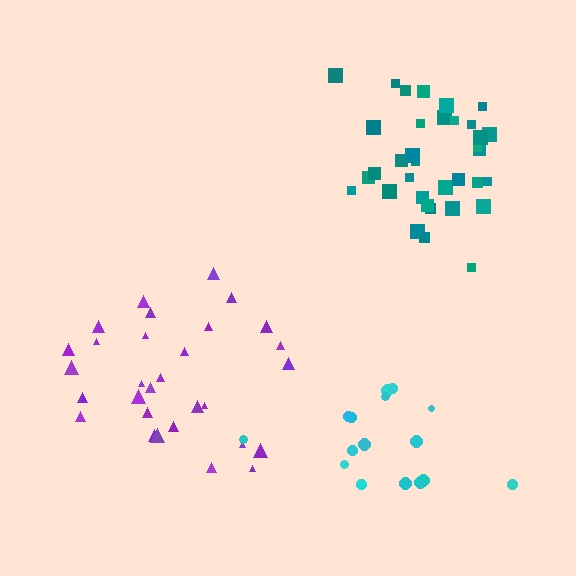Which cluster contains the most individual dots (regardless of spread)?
Teal (35).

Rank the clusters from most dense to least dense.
teal, cyan, purple.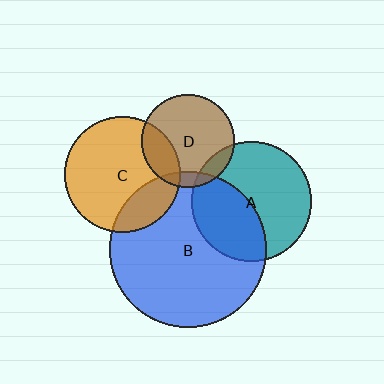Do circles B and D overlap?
Yes.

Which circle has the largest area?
Circle B (blue).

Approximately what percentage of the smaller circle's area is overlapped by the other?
Approximately 10%.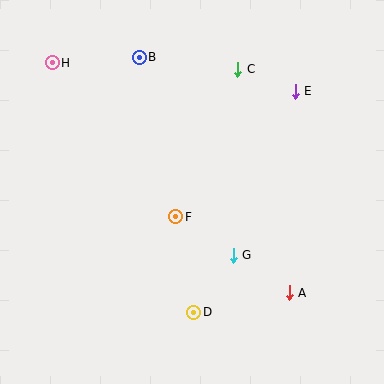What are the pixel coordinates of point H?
Point H is at (52, 63).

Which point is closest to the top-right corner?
Point E is closest to the top-right corner.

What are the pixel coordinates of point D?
Point D is at (194, 312).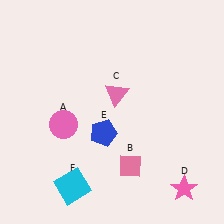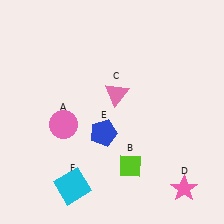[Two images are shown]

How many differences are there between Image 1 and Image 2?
There is 1 difference between the two images.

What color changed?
The diamond (B) changed from pink in Image 1 to lime in Image 2.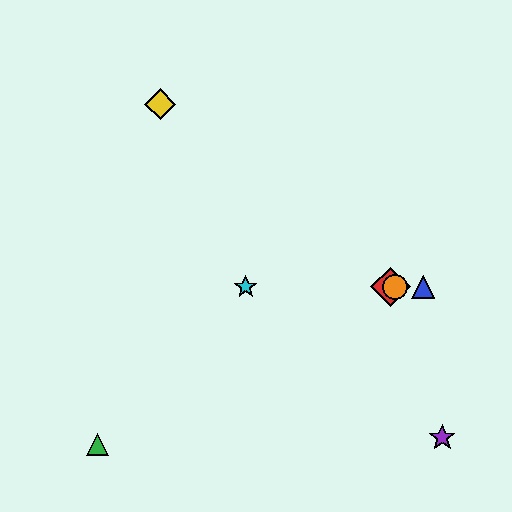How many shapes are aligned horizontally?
4 shapes (the red diamond, the blue triangle, the orange circle, the cyan star) are aligned horizontally.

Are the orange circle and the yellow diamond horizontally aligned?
No, the orange circle is at y≈287 and the yellow diamond is at y≈104.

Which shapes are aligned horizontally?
The red diamond, the blue triangle, the orange circle, the cyan star are aligned horizontally.